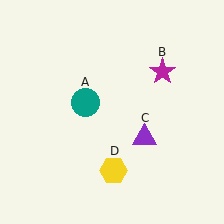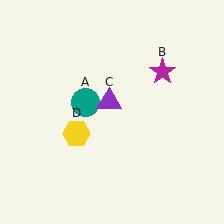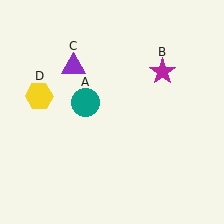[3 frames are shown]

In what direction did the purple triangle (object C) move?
The purple triangle (object C) moved up and to the left.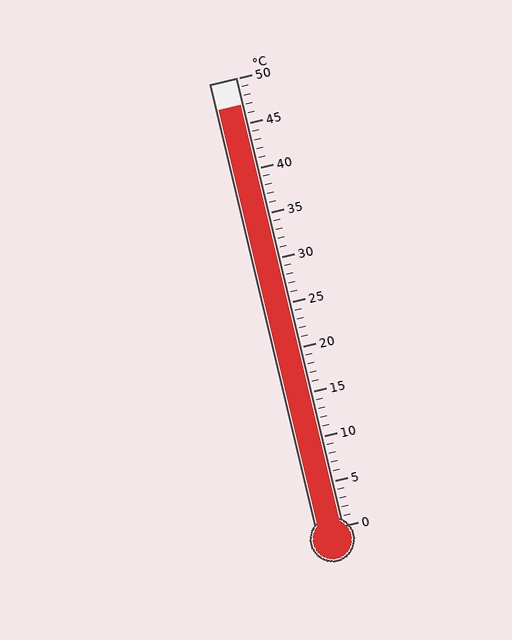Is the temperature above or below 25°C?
The temperature is above 25°C.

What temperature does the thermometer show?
The thermometer shows approximately 47°C.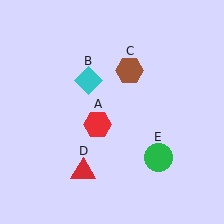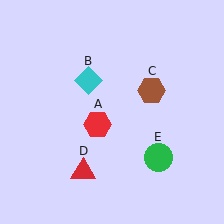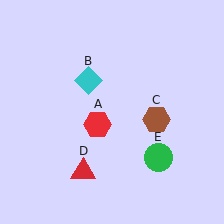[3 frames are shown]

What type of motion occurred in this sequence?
The brown hexagon (object C) rotated clockwise around the center of the scene.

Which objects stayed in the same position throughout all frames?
Red hexagon (object A) and cyan diamond (object B) and red triangle (object D) and green circle (object E) remained stationary.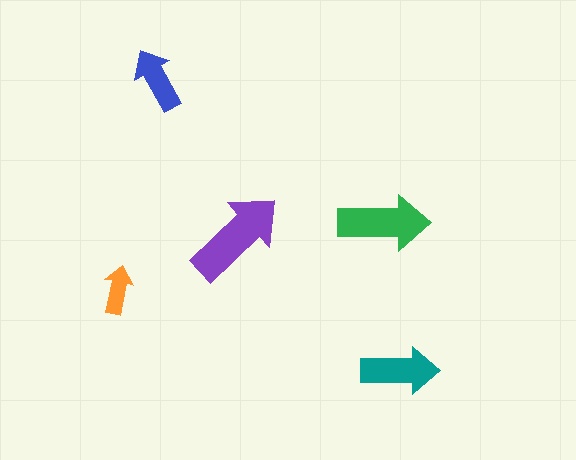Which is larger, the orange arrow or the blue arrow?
The blue one.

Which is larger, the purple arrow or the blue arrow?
The purple one.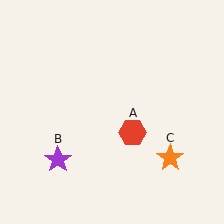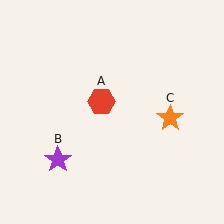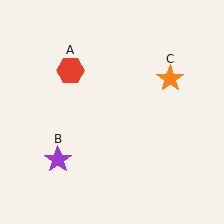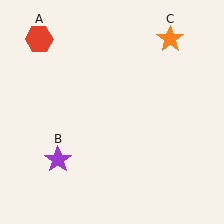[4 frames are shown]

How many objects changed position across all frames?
2 objects changed position: red hexagon (object A), orange star (object C).